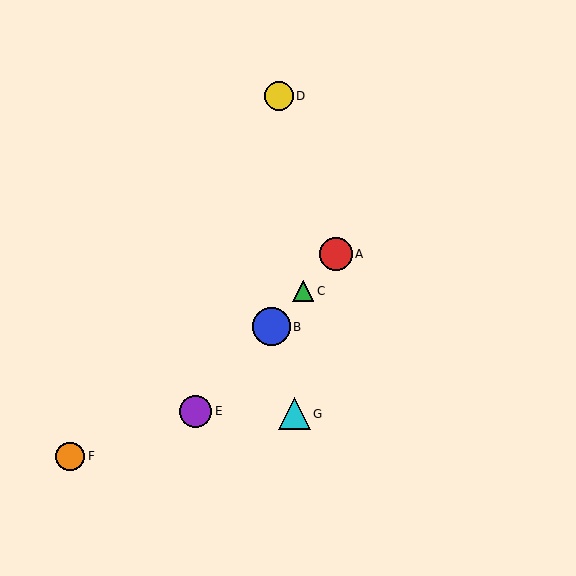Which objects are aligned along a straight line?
Objects A, B, C, E are aligned along a straight line.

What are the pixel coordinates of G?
Object G is at (294, 414).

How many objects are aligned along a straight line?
4 objects (A, B, C, E) are aligned along a straight line.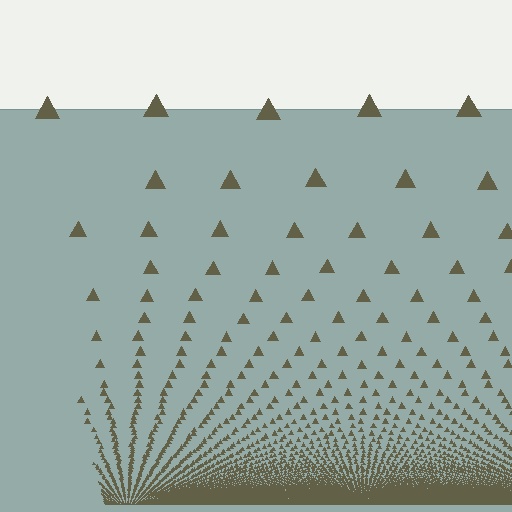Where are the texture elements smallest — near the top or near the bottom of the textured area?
Near the bottom.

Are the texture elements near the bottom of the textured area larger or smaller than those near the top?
Smaller. The gradient is inverted — elements near the bottom are smaller and denser.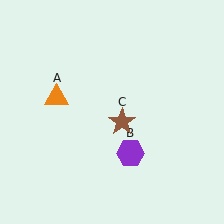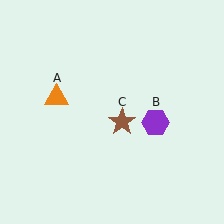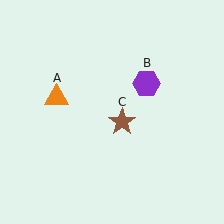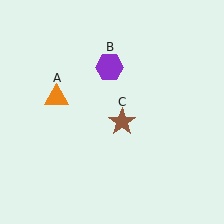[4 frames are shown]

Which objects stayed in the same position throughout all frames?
Orange triangle (object A) and brown star (object C) remained stationary.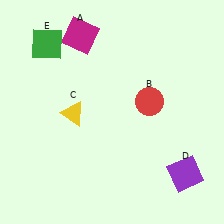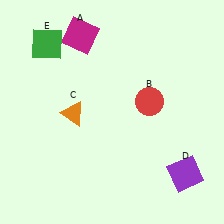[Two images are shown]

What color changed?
The triangle (C) changed from yellow in Image 1 to orange in Image 2.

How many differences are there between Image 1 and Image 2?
There is 1 difference between the two images.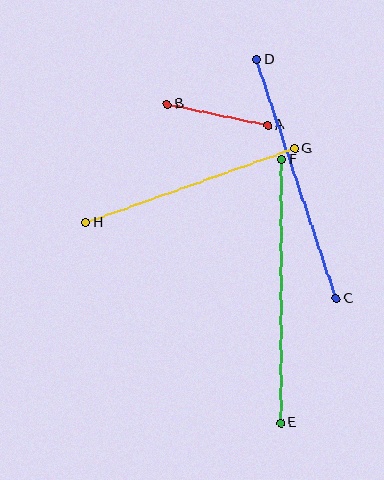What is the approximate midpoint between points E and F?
The midpoint is at approximately (281, 291) pixels.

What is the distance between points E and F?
The distance is approximately 263 pixels.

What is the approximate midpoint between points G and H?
The midpoint is at approximately (190, 186) pixels.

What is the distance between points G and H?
The distance is approximately 221 pixels.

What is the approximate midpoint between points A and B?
The midpoint is at approximately (217, 115) pixels.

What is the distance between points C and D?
The distance is approximately 252 pixels.